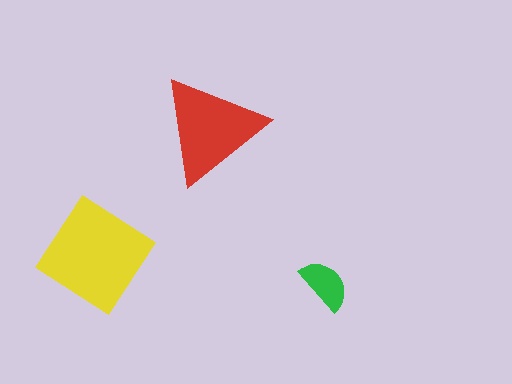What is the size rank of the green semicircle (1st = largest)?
3rd.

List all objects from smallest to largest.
The green semicircle, the red triangle, the yellow diamond.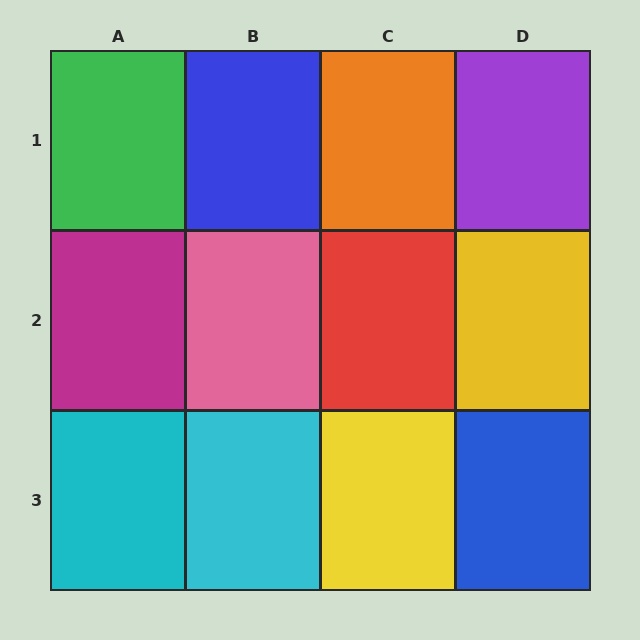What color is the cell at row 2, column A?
Magenta.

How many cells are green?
1 cell is green.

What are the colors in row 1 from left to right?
Green, blue, orange, purple.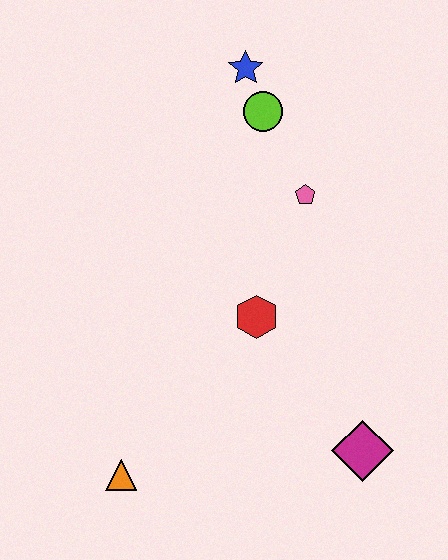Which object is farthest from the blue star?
The orange triangle is farthest from the blue star.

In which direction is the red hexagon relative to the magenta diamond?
The red hexagon is above the magenta diamond.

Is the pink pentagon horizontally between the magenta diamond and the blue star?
Yes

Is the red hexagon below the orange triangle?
No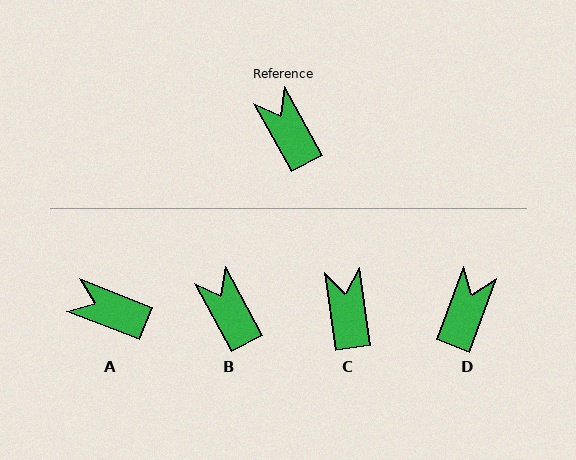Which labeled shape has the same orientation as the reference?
B.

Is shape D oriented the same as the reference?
No, it is off by about 49 degrees.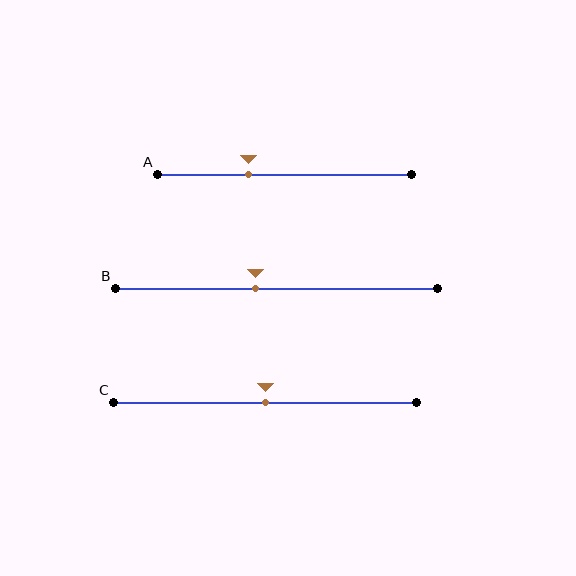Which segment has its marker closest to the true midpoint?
Segment C has its marker closest to the true midpoint.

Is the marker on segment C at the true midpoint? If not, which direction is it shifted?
Yes, the marker on segment C is at the true midpoint.